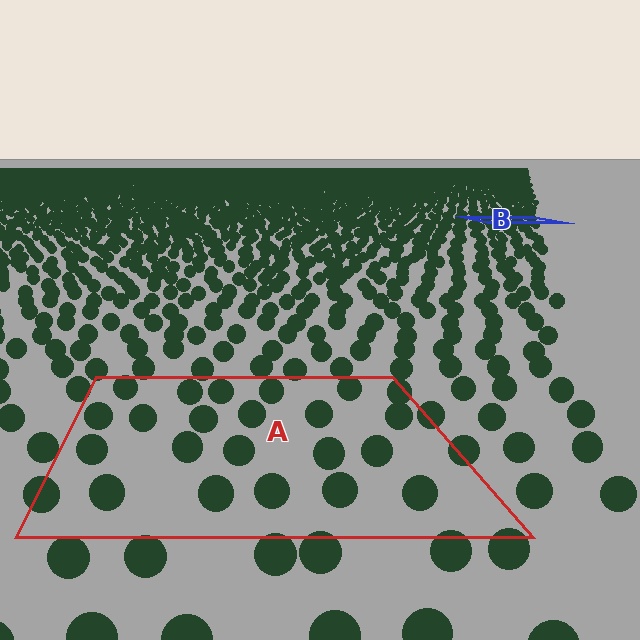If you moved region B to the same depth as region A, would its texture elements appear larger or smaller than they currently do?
They would appear larger. At a closer depth, the same texture elements are projected at a bigger on-screen size.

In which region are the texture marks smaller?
The texture marks are smaller in region B, because it is farther away.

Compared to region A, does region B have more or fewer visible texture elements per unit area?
Region B has more texture elements per unit area — they are packed more densely because it is farther away.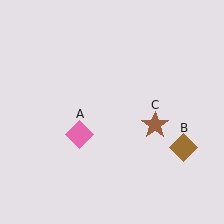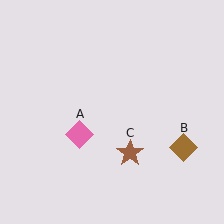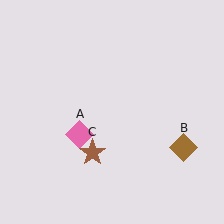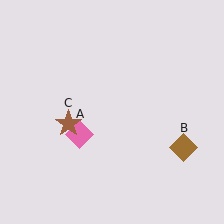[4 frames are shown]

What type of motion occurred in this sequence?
The brown star (object C) rotated clockwise around the center of the scene.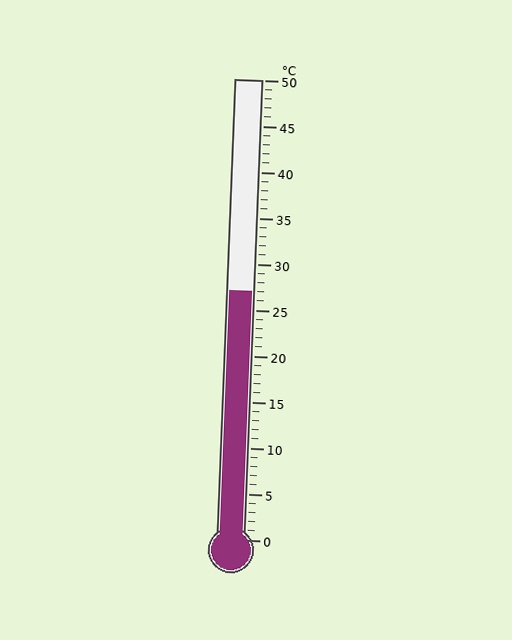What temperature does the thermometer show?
The thermometer shows approximately 27°C.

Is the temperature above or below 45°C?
The temperature is below 45°C.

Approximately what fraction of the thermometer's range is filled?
The thermometer is filled to approximately 55% of its range.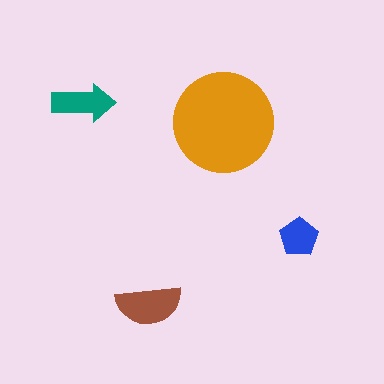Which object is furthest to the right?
The blue pentagon is rightmost.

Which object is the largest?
The orange circle.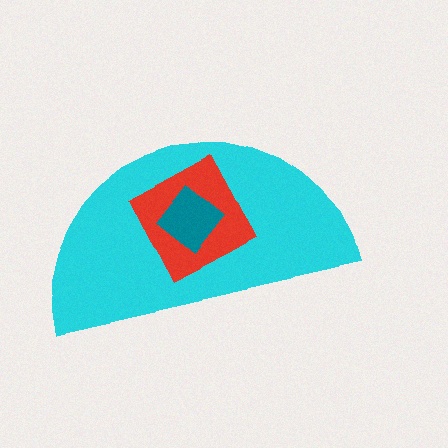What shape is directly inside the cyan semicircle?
The red diamond.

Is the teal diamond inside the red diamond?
Yes.